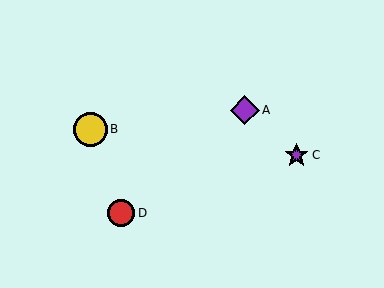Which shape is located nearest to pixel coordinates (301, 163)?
The purple star (labeled C) at (297, 155) is nearest to that location.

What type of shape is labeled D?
Shape D is a red circle.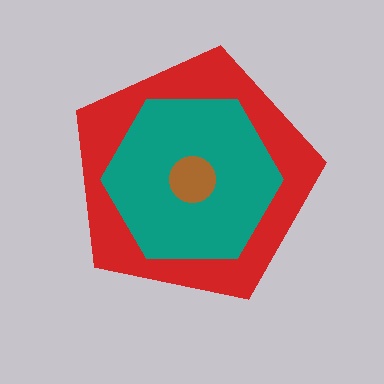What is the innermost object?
The brown circle.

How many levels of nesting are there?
3.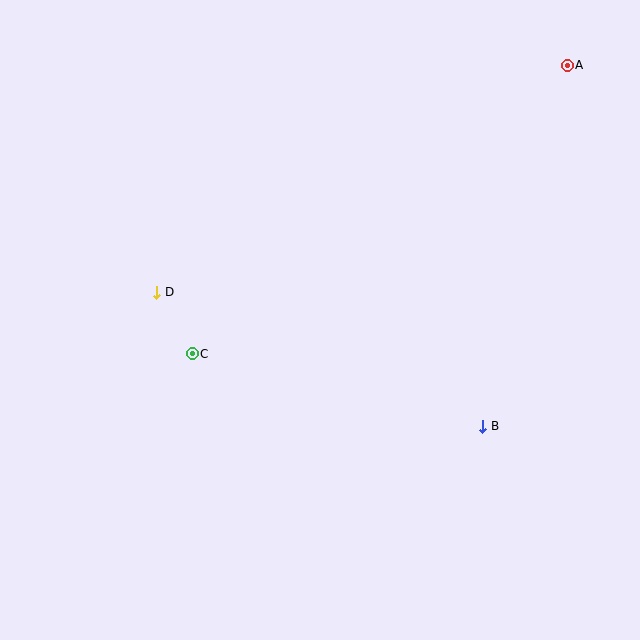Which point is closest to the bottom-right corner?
Point B is closest to the bottom-right corner.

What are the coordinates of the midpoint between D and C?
The midpoint between D and C is at (174, 323).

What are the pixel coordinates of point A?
Point A is at (567, 65).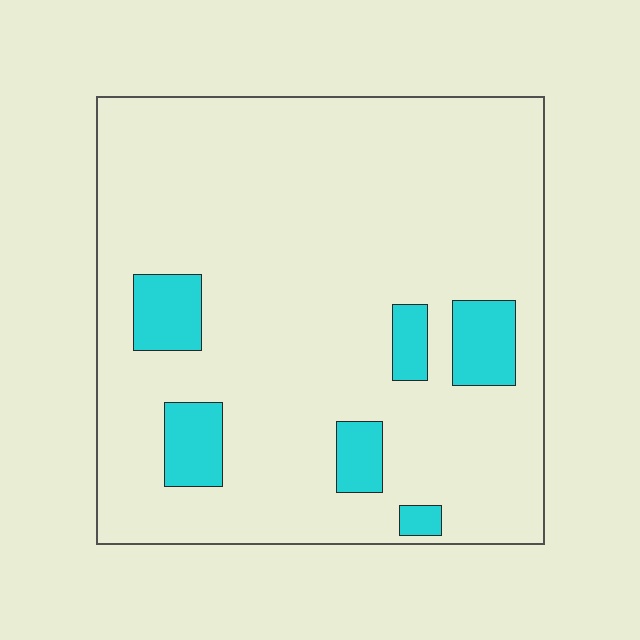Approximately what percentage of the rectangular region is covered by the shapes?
Approximately 10%.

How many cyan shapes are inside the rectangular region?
6.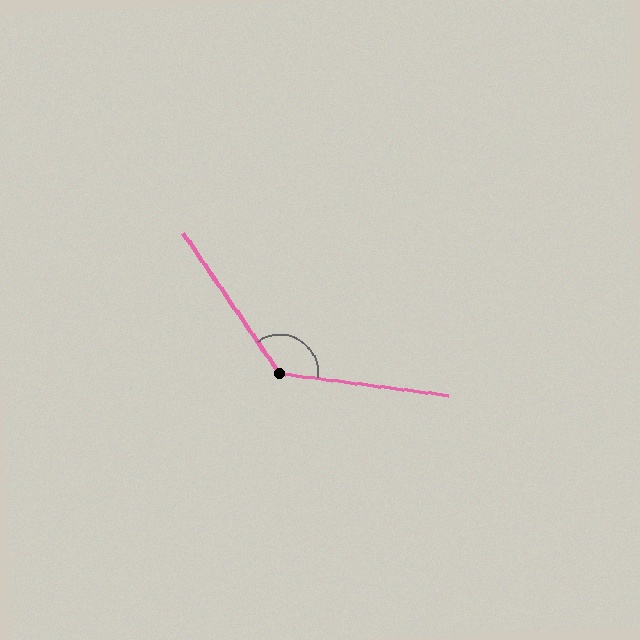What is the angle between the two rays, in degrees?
Approximately 132 degrees.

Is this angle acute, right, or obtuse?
It is obtuse.